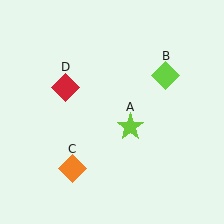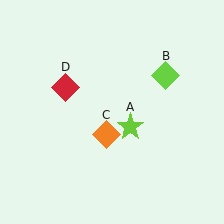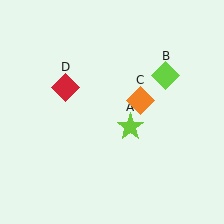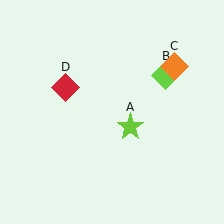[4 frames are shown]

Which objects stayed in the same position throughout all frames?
Lime star (object A) and lime diamond (object B) and red diamond (object D) remained stationary.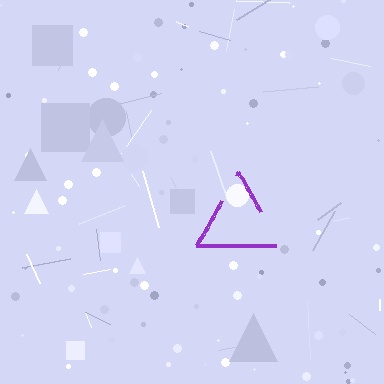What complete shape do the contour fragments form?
The contour fragments form a triangle.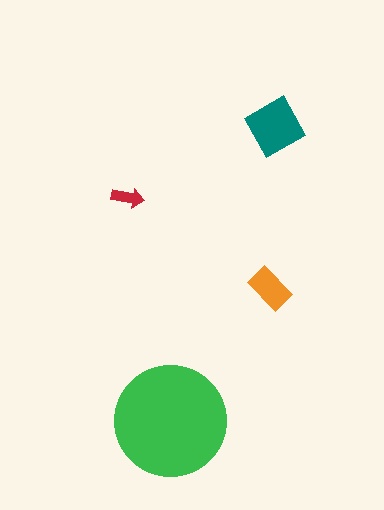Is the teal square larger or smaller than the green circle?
Smaller.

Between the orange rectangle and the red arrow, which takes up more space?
The orange rectangle.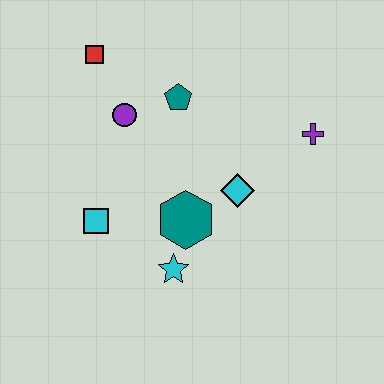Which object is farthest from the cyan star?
The red square is farthest from the cyan star.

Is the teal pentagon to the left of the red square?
No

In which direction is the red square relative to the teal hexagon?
The red square is above the teal hexagon.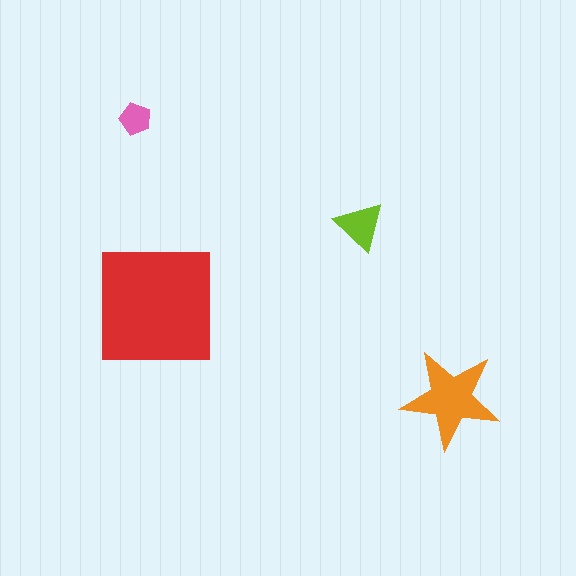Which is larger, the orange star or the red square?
The red square.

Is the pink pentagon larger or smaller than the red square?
Smaller.